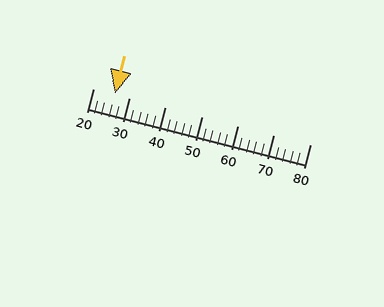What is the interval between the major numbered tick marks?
The major tick marks are spaced 10 units apart.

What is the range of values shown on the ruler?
The ruler shows values from 20 to 80.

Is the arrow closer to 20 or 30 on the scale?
The arrow is closer to 30.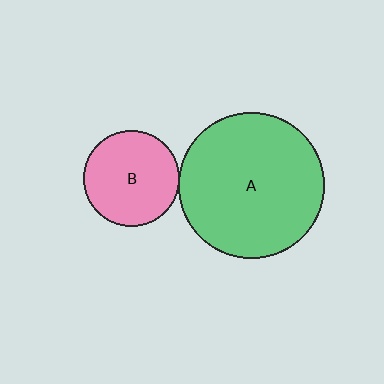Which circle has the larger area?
Circle A (green).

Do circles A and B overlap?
Yes.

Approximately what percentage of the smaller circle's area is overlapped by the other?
Approximately 5%.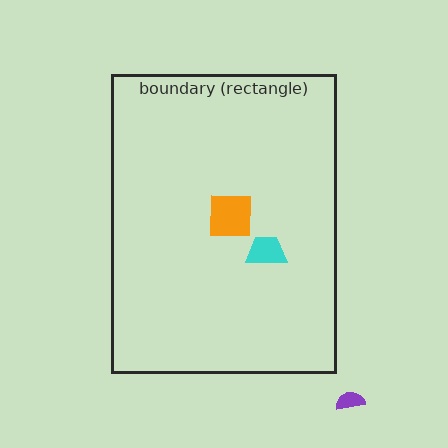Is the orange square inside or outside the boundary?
Inside.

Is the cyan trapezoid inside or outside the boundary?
Inside.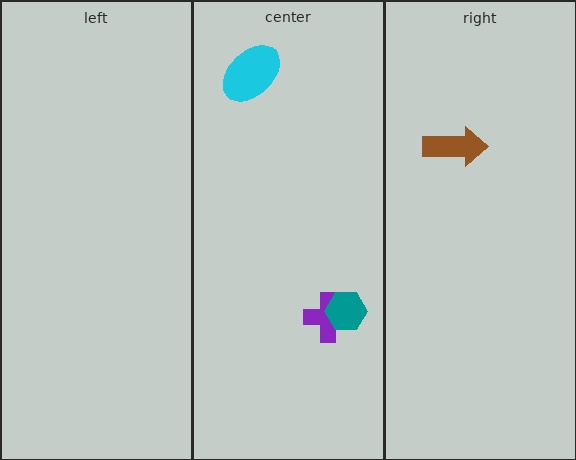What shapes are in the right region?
The brown arrow.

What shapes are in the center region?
The purple cross, the cyan ellipse, the teal hexagon.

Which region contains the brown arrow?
The right region.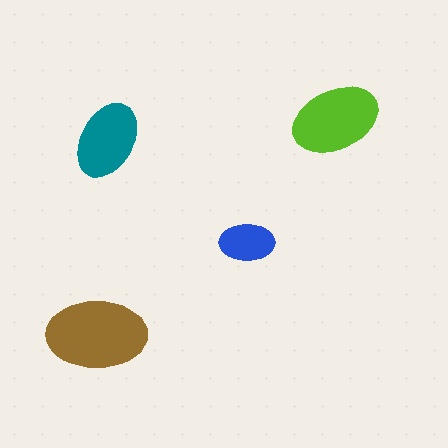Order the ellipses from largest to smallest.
the brown one, the lime one, the teal one, the blue one.